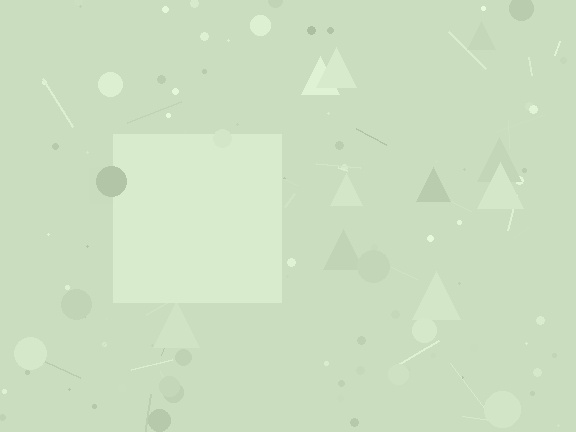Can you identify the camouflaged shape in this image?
The camouflaged shape is a square.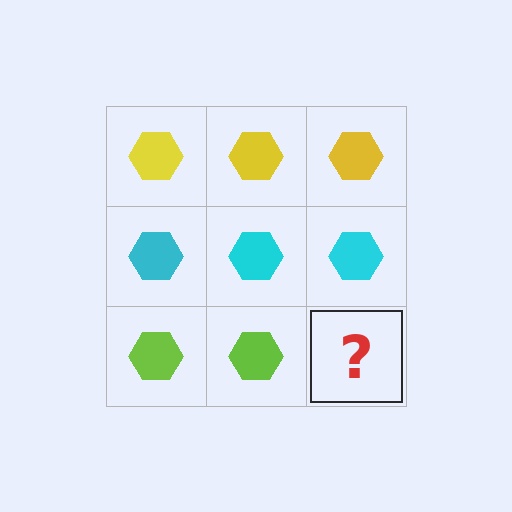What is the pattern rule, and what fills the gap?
The rule is that each row has a consistent color. The gap should be filled with a lime hexagon.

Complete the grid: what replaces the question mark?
The question mark should be replaced with a lime hexagon.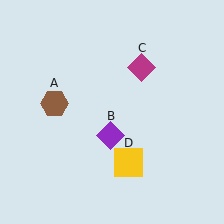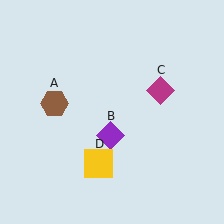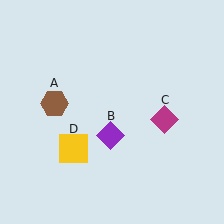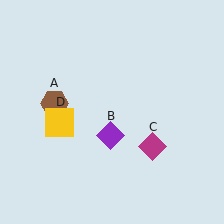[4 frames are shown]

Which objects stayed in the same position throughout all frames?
Brown hexagon (object A) and purple diamond (object B) remained stationary.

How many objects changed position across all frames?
2 objects changed position: magenta diamond (object C), yellow square (object D).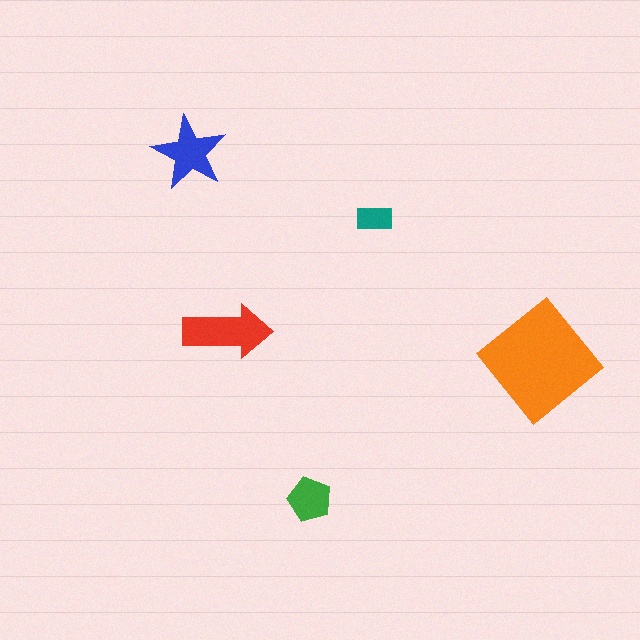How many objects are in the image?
There are 5 objects in the image.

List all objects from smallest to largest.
The teal rectangle, the green pentagon, the blue star, the red arrow, the orange diamond.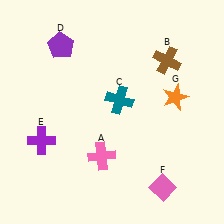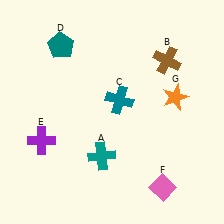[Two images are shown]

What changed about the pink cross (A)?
In Image 1, A is pink. In Image 2, it changed to teal.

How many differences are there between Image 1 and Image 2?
There are 2 differences between the two images.